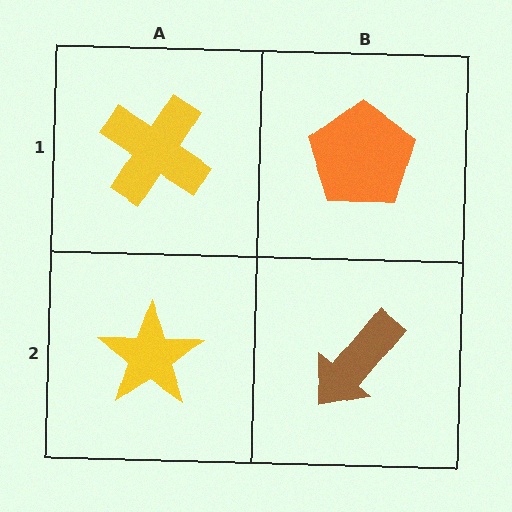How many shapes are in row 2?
2 shapes.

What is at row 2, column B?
A brown arrow.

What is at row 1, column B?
An orange pentagon.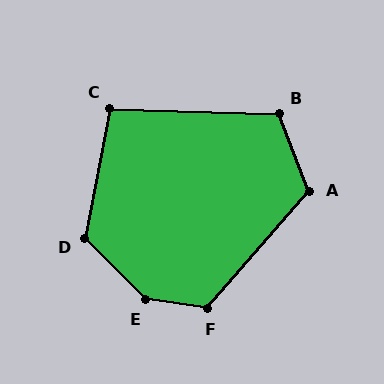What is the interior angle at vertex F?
Approximately 123 degrees (obtuse).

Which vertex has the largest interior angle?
E, at approximately 143 degrees.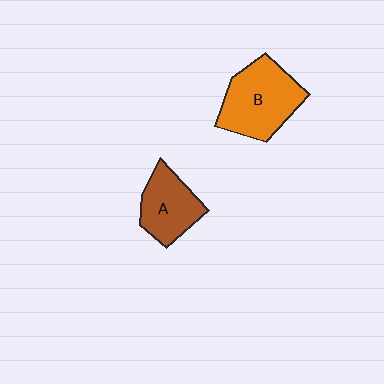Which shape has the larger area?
Shape B (orange).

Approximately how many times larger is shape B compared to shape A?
Approximately 1.4 times.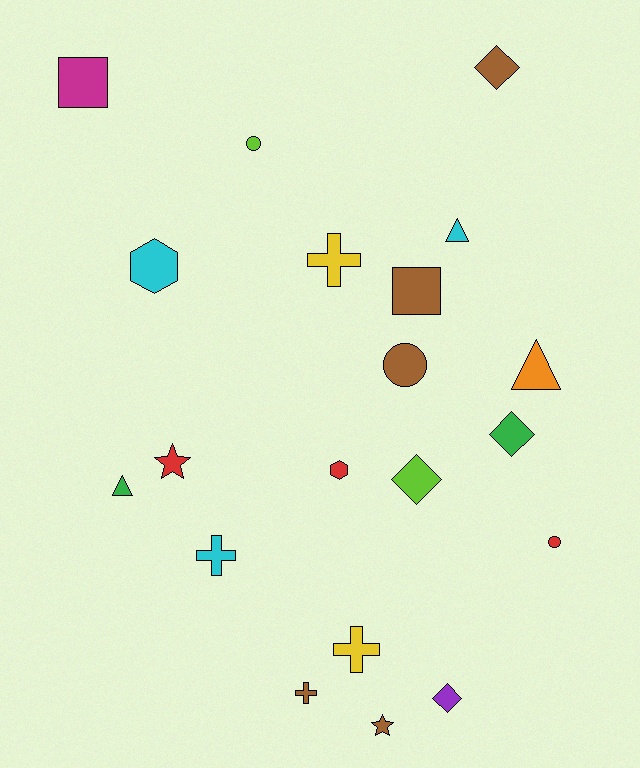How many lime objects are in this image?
There are 2 lime objects.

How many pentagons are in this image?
There are no pentagons.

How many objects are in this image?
There are 20 objects.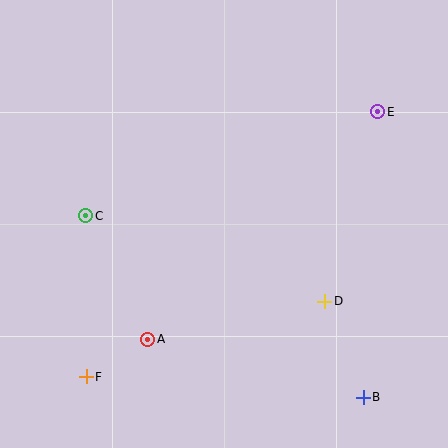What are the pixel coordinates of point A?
Point A is at (148, 339).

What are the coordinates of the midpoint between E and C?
The midpoint between E and C is at (232, 164).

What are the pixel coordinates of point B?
Point B is at (363, 397).